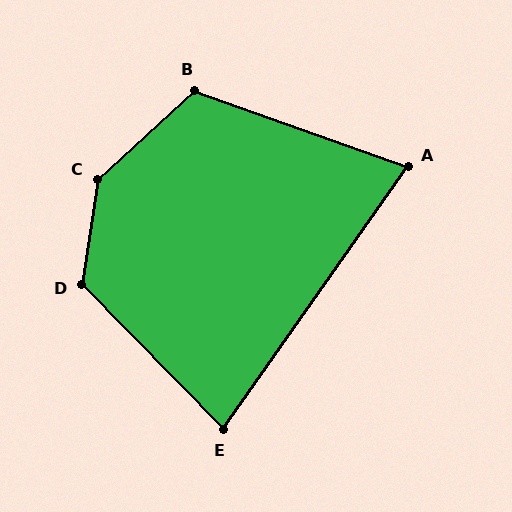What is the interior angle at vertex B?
Approximately 118 degrees (obtuse).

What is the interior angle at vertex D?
Approximately 127 degrees (obtuse).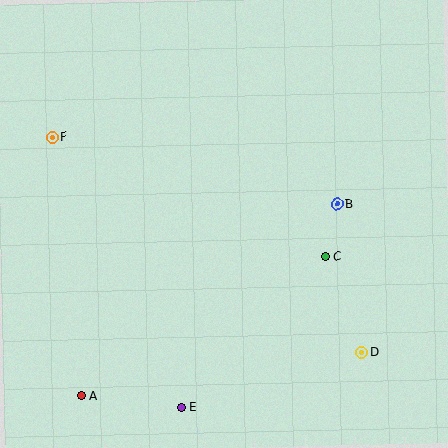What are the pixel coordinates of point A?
Point A is at (81, 396).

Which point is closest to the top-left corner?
Point F is closest to the top-left corner.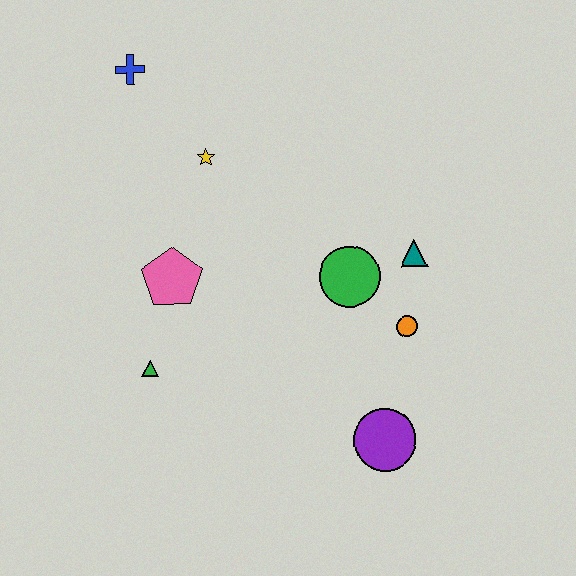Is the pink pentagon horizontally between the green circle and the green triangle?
Yes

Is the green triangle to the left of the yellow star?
Yes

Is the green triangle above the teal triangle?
No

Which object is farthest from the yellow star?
The purple circle is farthest from the yellow star.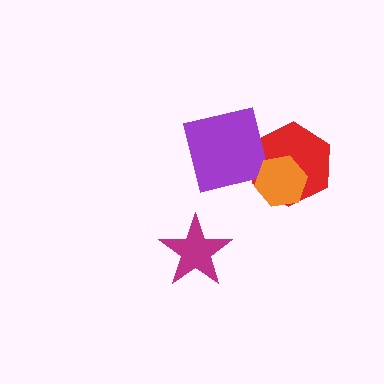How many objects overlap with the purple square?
2 objects overlap with the purple square.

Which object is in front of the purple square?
The orange hexagon is in front of the purple square.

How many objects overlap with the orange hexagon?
2 objects overlap with the orange hexagon.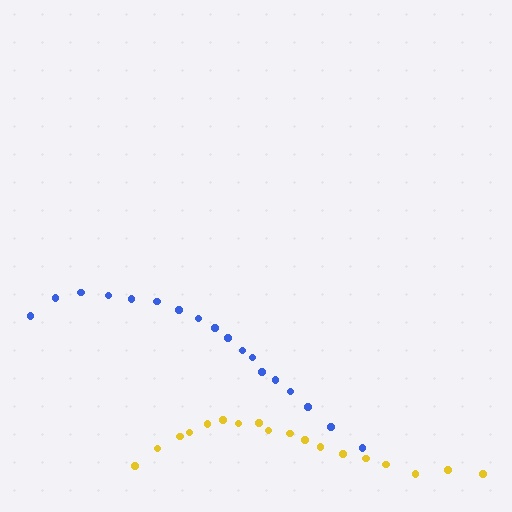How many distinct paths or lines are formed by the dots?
There are 2 distinct paths.